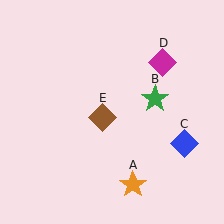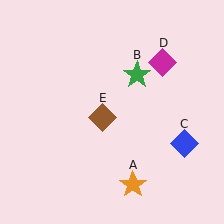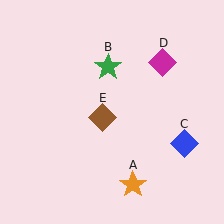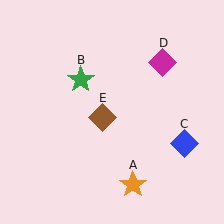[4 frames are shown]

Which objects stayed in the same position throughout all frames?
Orange star (object A) and blue diamond (object C) and magenta diamond (object D) and brown diamond (object E) remained stationary.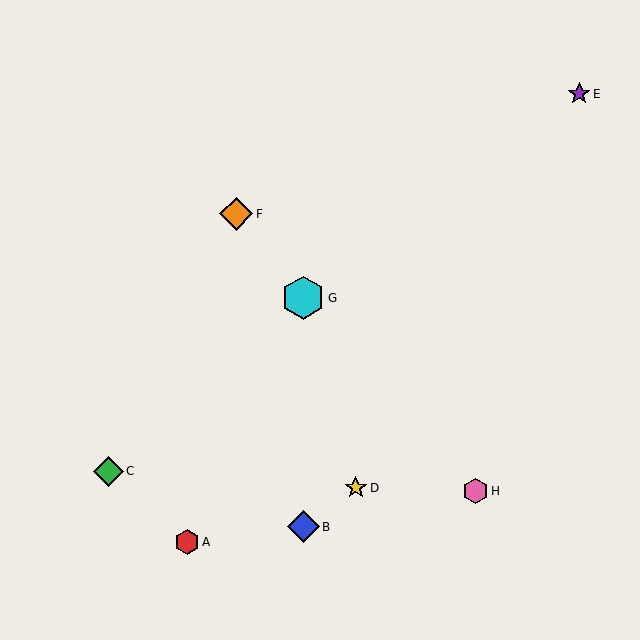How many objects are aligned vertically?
2 objects (B, G) are aligned vertically.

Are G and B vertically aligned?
Yes, both are at x≈303.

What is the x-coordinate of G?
Object G is at x≈303.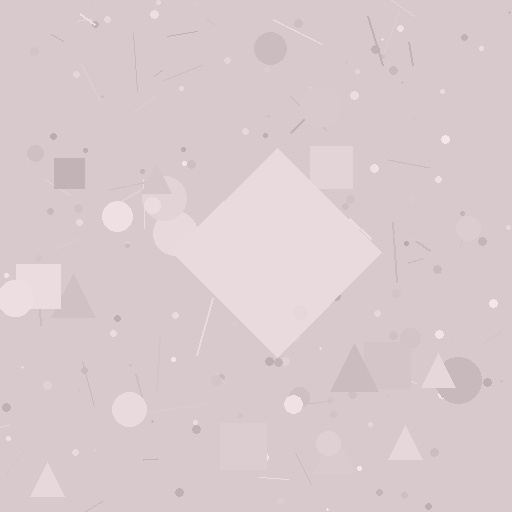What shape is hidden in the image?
A diamond is hidden in the image.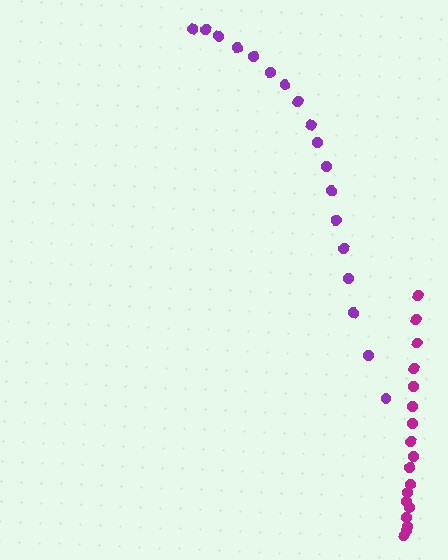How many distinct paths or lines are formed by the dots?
There are 2 distinct paths.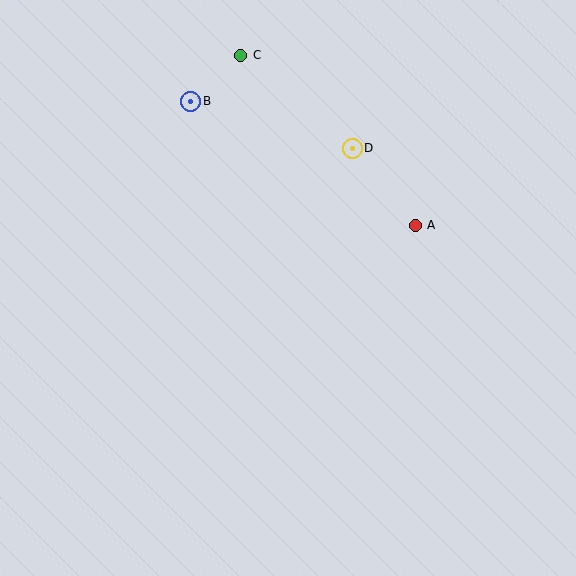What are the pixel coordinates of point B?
Point B is at (191, 101).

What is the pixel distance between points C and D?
The distance between C and D is 145 pixels.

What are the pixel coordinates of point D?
Point D is at (352, 148).